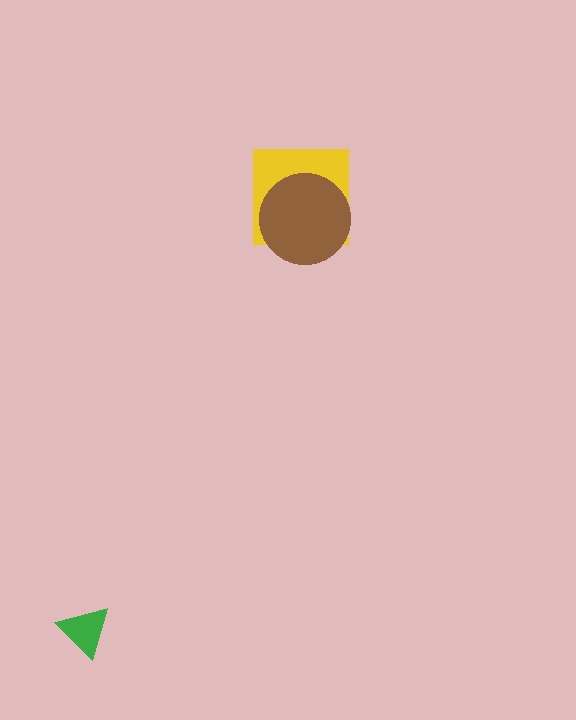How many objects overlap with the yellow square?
1 object overlaps with the yellow square.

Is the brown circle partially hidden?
No, no other shape covers it.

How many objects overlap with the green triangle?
0 objects overlap with the green triangle.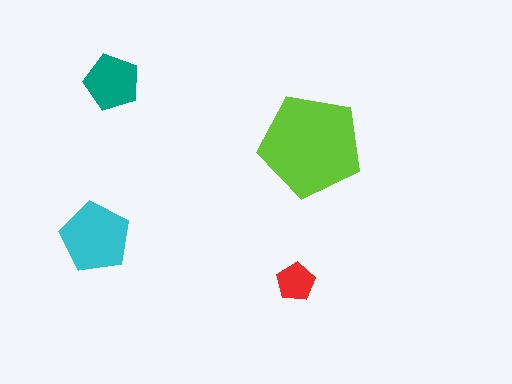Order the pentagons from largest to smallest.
the lime one, the cyan one, the teal one, the red one.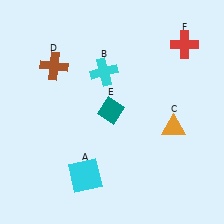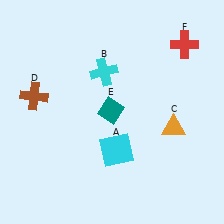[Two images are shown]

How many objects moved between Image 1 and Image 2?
2 objects moved between the two images.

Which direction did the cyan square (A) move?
The cyan square (A) moved right.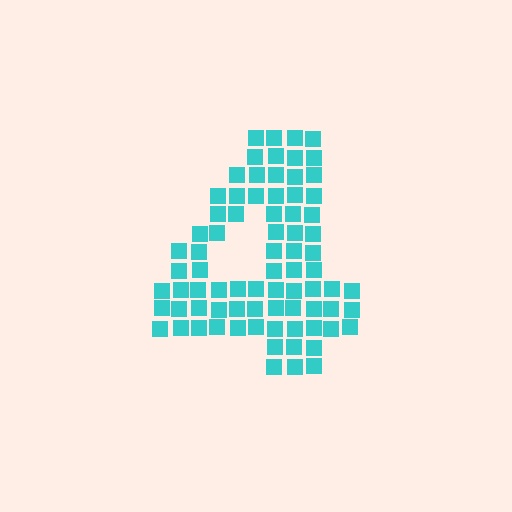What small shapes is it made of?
It is made of small squares.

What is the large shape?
The large shape is the digit 4.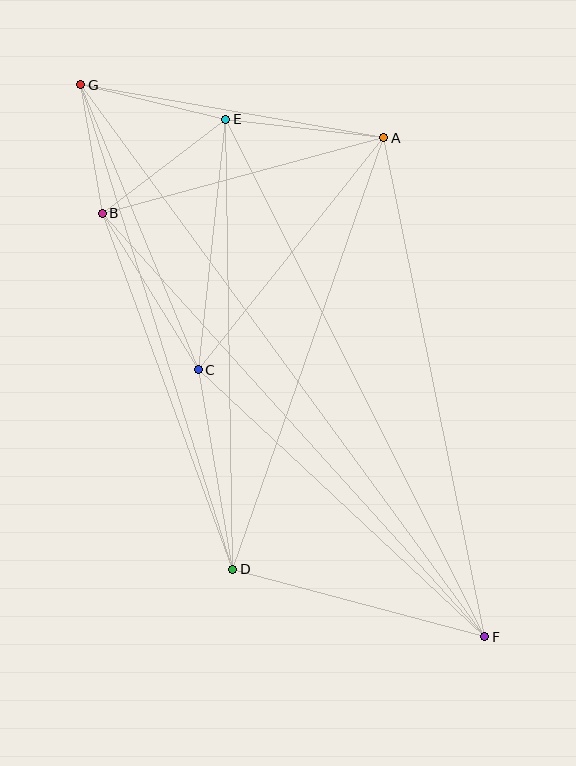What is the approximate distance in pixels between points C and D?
The distance between C and D is approximately 202 pixels.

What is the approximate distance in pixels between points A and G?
The distance between A and G is approximately 307 pixels.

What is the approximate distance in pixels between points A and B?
The distance between A and B is approximately 291 pixels.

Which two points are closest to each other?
Points B and G are closest to each other.